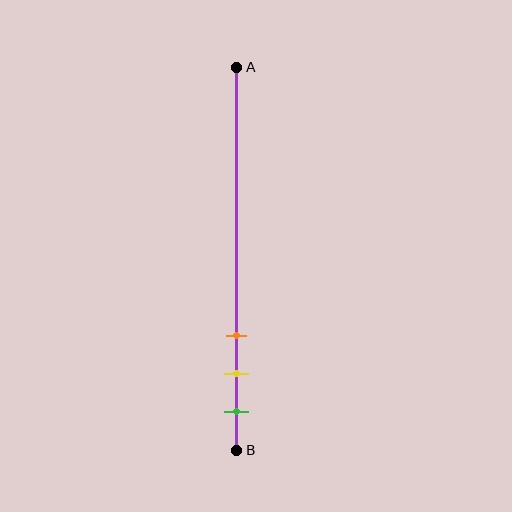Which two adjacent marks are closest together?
The yellow and green marks are the closest adjacent pair.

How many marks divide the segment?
There are 3 marks dividing the segment.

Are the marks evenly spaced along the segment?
Yes, the marks are approximately evenly spaced.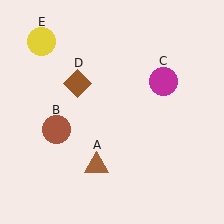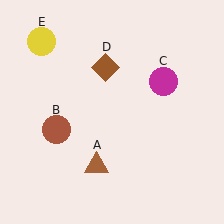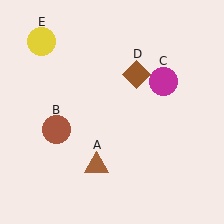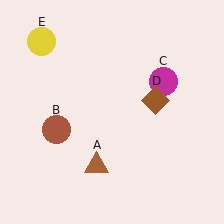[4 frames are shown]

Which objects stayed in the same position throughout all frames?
Brown triangle (object A) and brown circle (object B) and magenta circle (object C) and yellow circle (object E) remained stationary.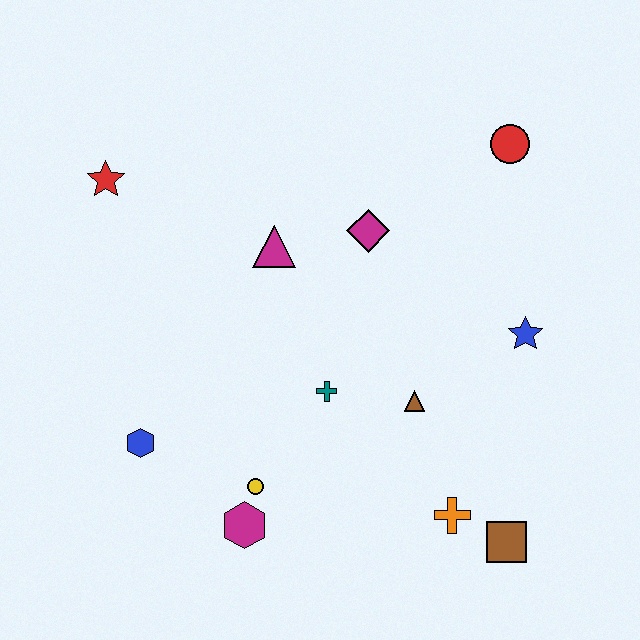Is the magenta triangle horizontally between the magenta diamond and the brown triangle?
No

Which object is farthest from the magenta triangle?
The brown square is farthest from the magenta triangle.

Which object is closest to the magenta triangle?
The magenta diamond is closest to the magenta triangle.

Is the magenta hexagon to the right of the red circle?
No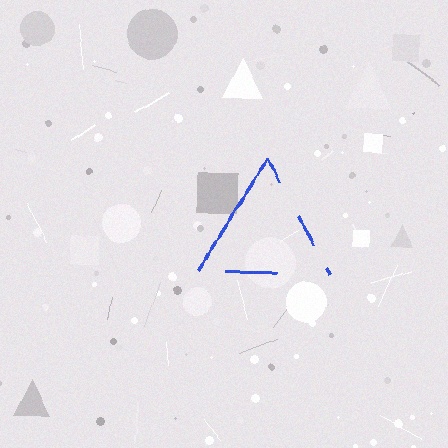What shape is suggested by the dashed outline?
The dashed outline suggests a triangle.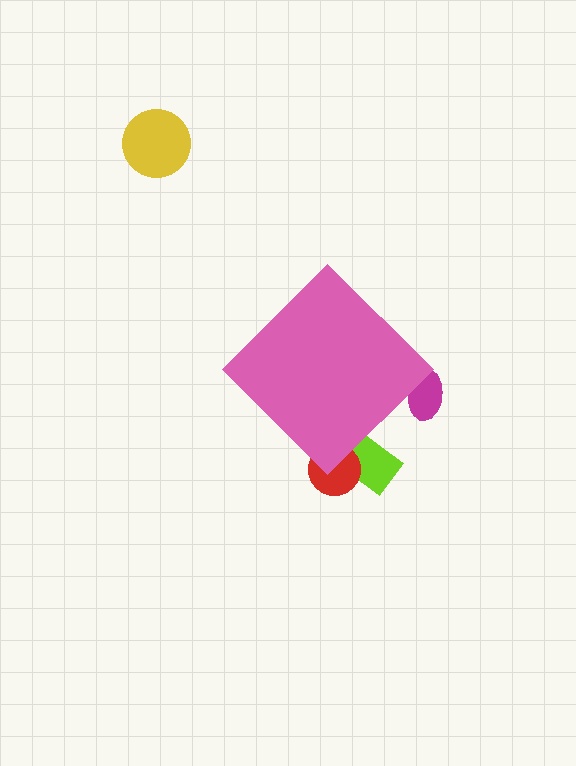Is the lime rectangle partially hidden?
Yes, the lime rectangle is partially hidden behind the pink diamond.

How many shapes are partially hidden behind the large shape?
3 shapes are partially hidden.